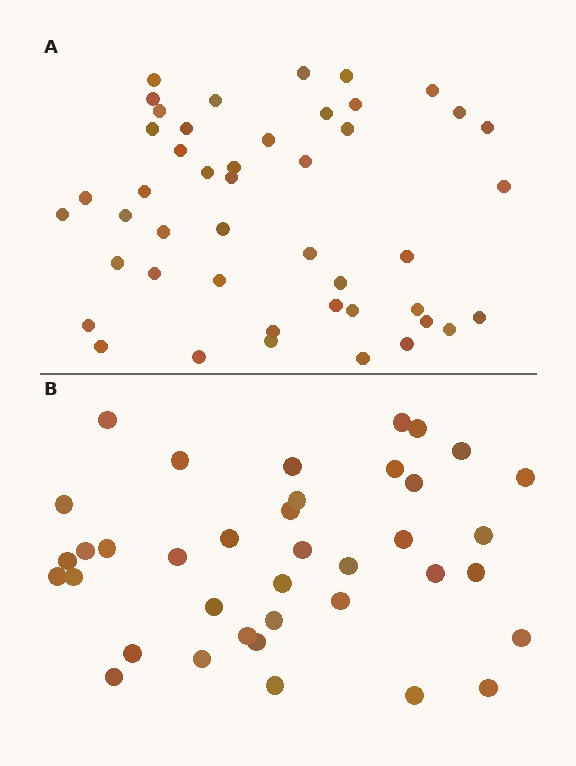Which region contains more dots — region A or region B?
Region A (the top region) has more dots.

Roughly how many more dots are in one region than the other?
Region A has roughly 8 or so more dots than region B.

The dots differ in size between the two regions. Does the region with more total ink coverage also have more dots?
No. Region B has more total ink coverage because its dots are larger, but region A actually contains more individual dots. Total area can be misleading — the number of items is what matters here.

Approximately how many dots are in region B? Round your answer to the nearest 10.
About 40 dots. (The exact count is 38, which rounds to 40.)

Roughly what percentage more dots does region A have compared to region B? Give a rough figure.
About 20% more.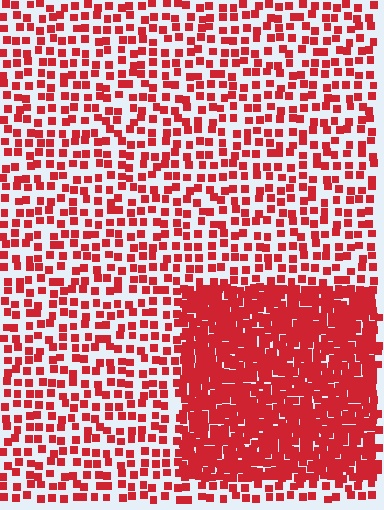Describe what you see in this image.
The image contains small red elements arranged at two different densities. A rectangle-shaped region is visible where the elements are more densely packed than the surrounding area.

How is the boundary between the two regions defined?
The boundary is defined by a change in element density (approximately 2.7x ratio). All elements are the same color, size, and shape.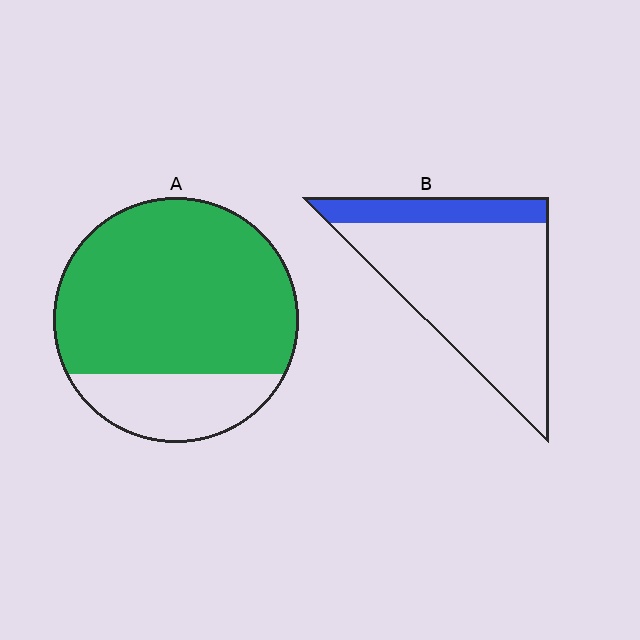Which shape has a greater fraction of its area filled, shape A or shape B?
Shape A.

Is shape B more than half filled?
No.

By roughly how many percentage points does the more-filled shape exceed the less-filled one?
By roughly 55 percentage points (A over B).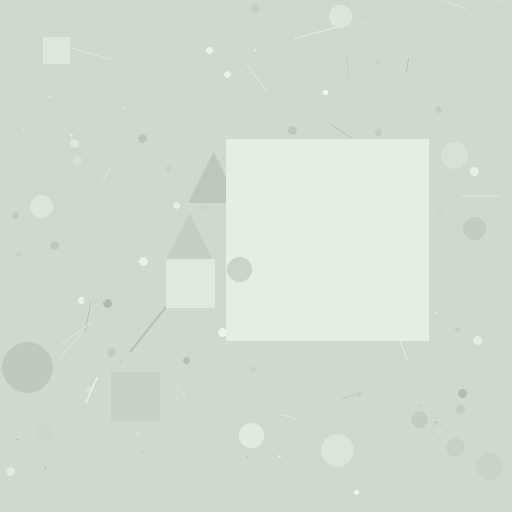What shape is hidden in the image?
A square is hidden in the image.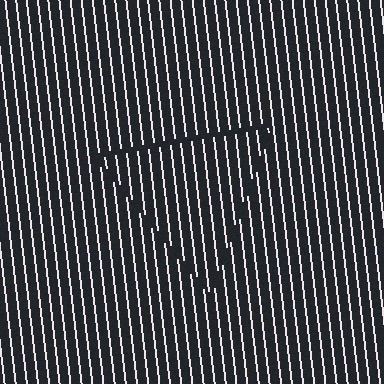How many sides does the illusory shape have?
3 sides — the line-ends trace a triangle.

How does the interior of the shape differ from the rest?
The interior of the shape contains the same grating, shifted by half a period — the contour is defined by the phase discontinuity where line-ends from the inner and outer gratings abut.